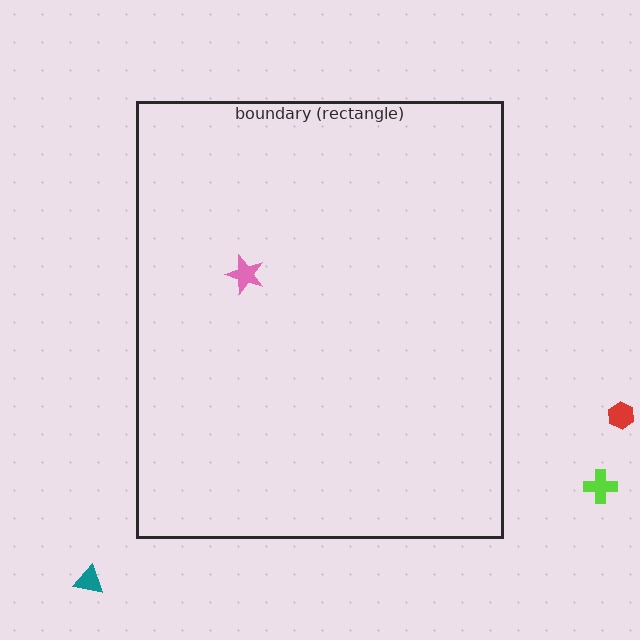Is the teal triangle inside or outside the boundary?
Outside.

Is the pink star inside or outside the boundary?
Inside.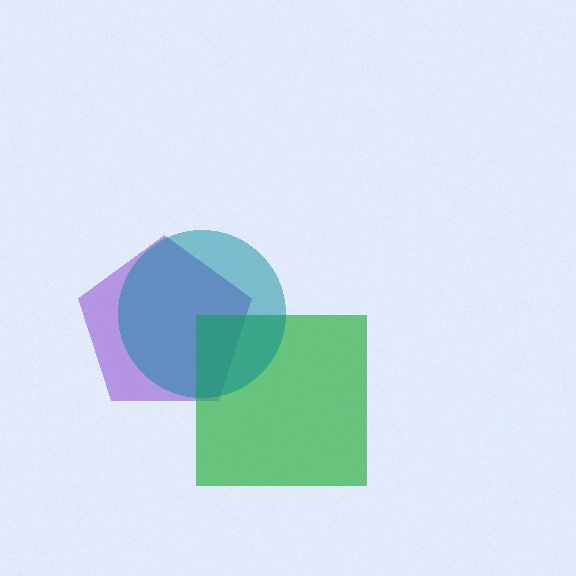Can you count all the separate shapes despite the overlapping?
Yes, there are 3 separate shapes.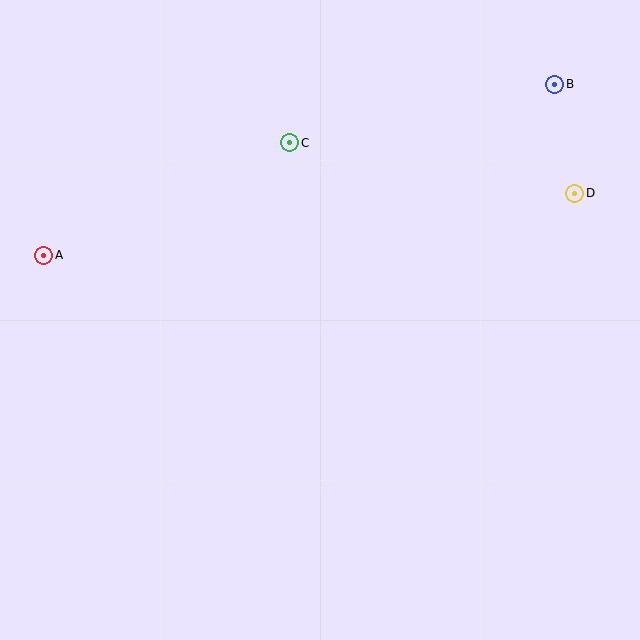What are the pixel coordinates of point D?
Point D is at (575, 193).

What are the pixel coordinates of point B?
Point B is at (555, 84).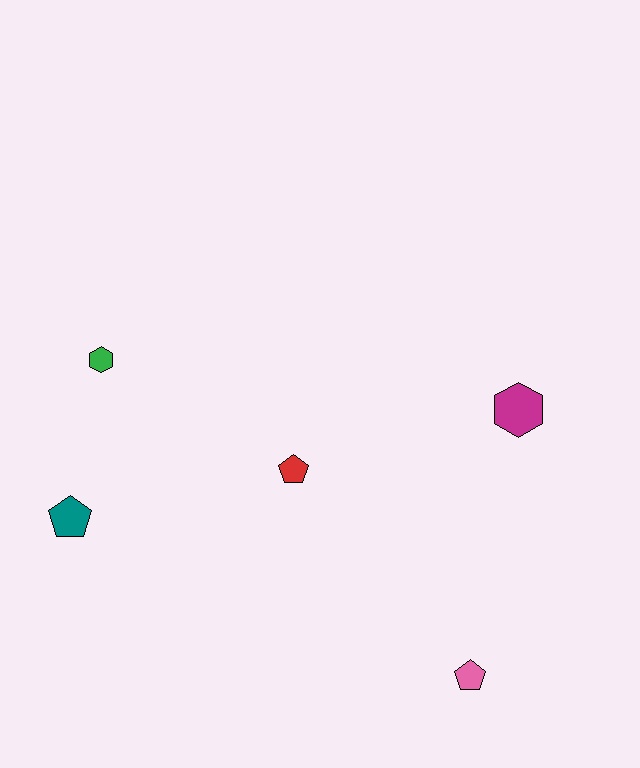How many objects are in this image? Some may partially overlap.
There are 5 objects.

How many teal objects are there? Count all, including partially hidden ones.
There is 1 teal object.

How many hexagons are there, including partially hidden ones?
There are 2 hexagons.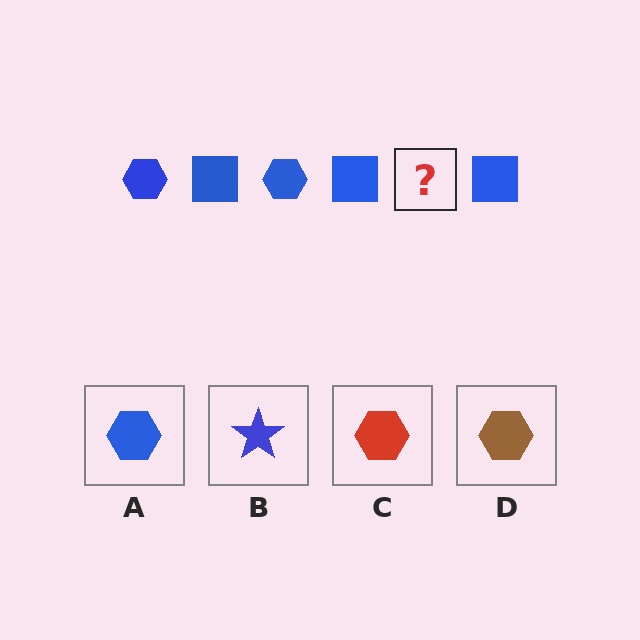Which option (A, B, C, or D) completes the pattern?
A.